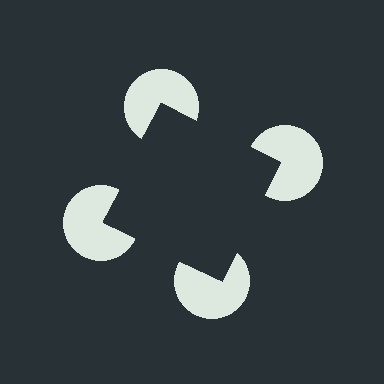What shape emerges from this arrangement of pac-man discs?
An illusory square — its edges are inferred from the aligned wedge cuts in the pac-man discs, not physically drawn.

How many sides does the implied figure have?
4 sides.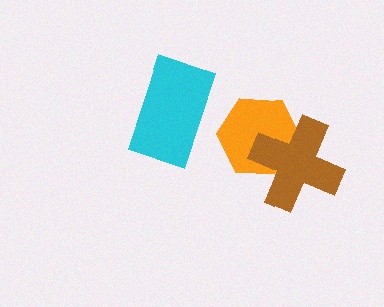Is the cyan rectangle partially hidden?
No, no other shape covers it.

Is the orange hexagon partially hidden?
Yes, it is partially covered by another shape.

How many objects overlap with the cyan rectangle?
0 objects overlap with the cyan rectangle.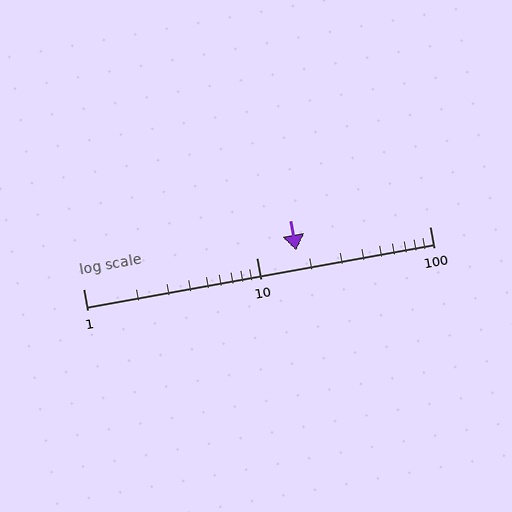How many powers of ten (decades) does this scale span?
The scale spans 2 decades, from 1 to 100.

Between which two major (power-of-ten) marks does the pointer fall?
The pointer is between 10 and 100.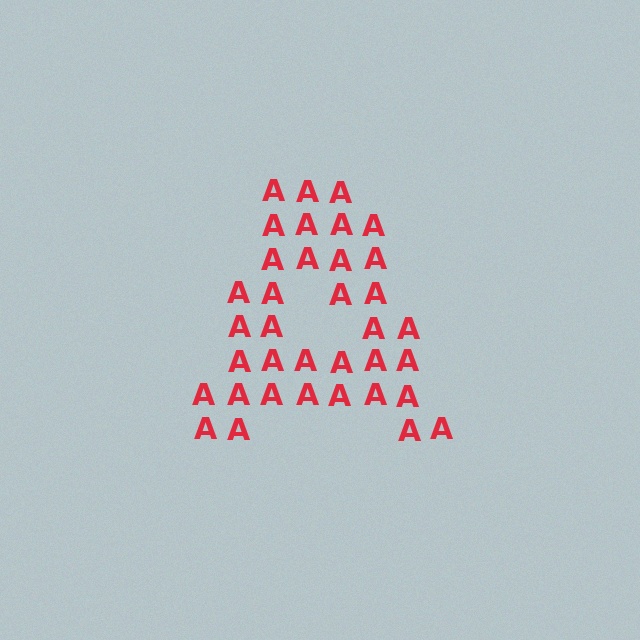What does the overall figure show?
The overall figure shows the letter A.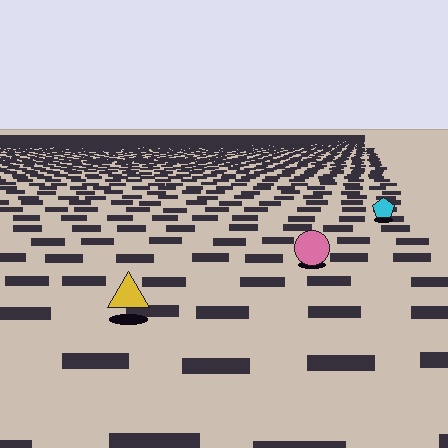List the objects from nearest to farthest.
From nearest to farthest: the yellow triangle, the pink circle, the cyan pentagon.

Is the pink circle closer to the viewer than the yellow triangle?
No. The yellow triangle is closer — you can tell from the texture gradient: the ground texture is coarser near it.